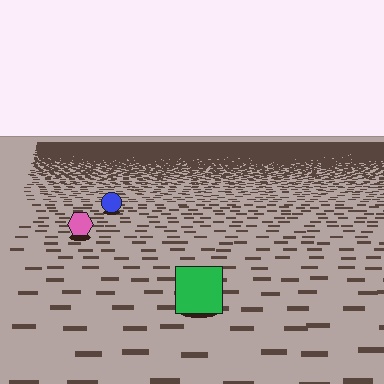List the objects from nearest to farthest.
From nearest to farthest: the green square, the pink hexagon, the blue circle.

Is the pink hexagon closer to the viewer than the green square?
No. The green square is closer — you can tell from the texture gradient: the ground texture is coarser near it.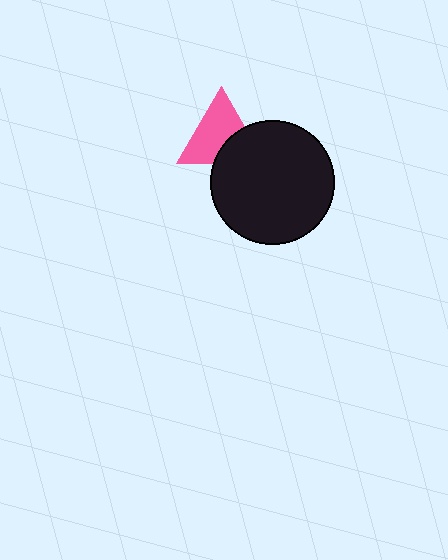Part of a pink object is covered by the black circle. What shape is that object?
It is a triangle.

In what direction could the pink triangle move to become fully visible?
The pink triangle could move toward the upper-left. That would shift it out from behind the black circle entirely.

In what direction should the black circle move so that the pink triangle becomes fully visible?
The black circle should move toward the lower-right. That is the shortest direction to clear the overlap and leave the pink triangle fully visible.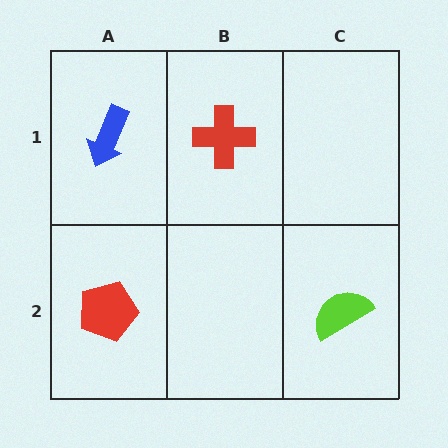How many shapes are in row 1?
2 shapes.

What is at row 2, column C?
A lime semicircle.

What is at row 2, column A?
A red pentagon.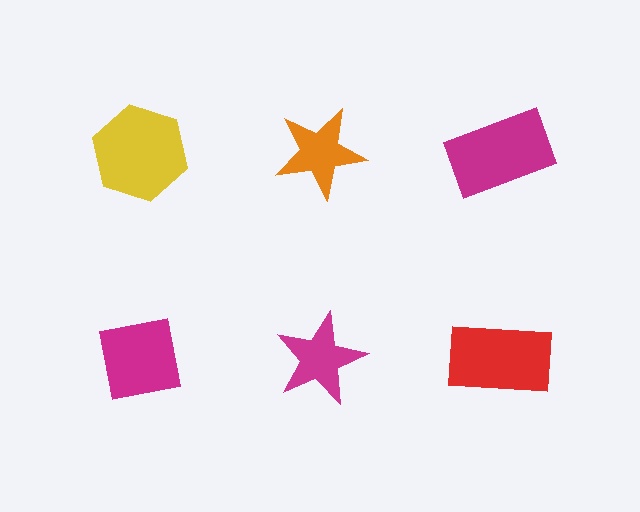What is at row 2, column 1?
A magenta square.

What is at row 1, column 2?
An orange star.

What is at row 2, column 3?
A red rectangle.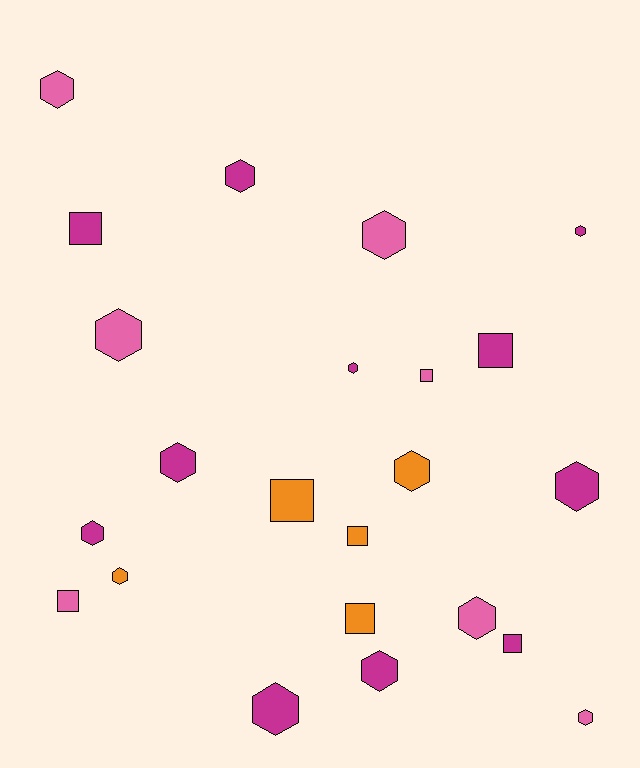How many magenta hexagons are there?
There are 8 magenta hexagons.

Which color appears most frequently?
Magenta, with 11 objects.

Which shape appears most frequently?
Hexagon, with 15 objects.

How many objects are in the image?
There are 23 objects.